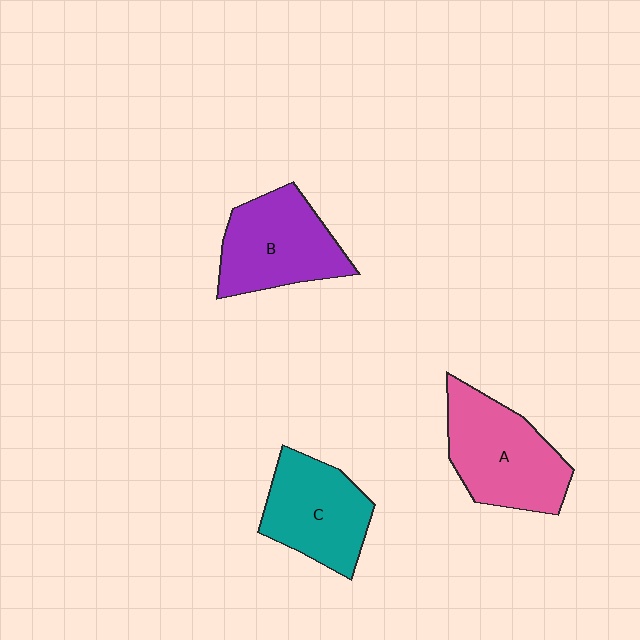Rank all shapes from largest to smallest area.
From largest to smallest: A (pink), B (purple), C (teal).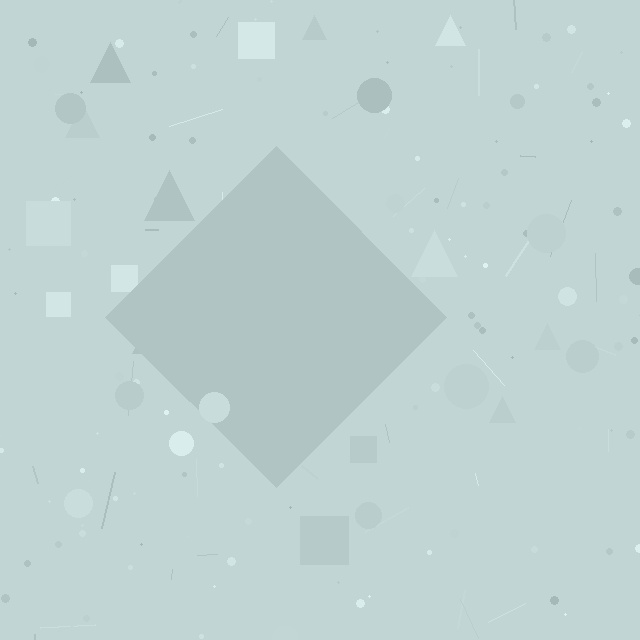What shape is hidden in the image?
A diamond is hidden in the image.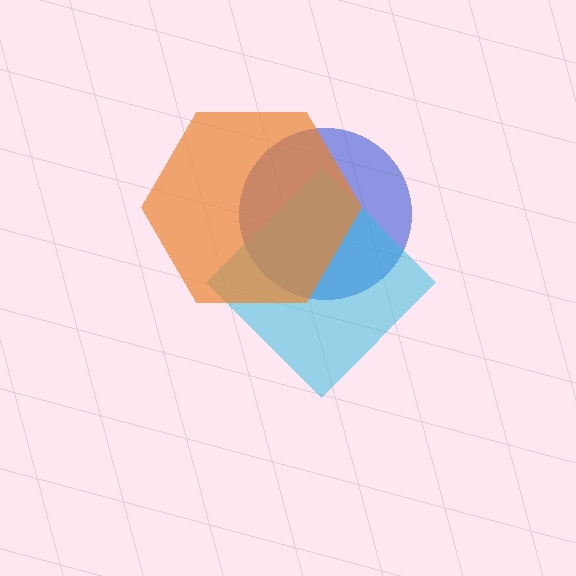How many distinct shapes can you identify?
There are 3 distinct shapes: a blue circle, a cyan diamond, an orange hexagon.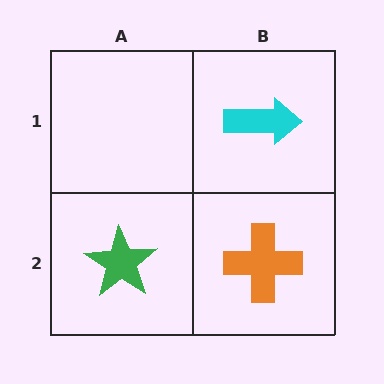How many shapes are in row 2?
2 shapes.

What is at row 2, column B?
An orange cross.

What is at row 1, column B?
A cyan arrow.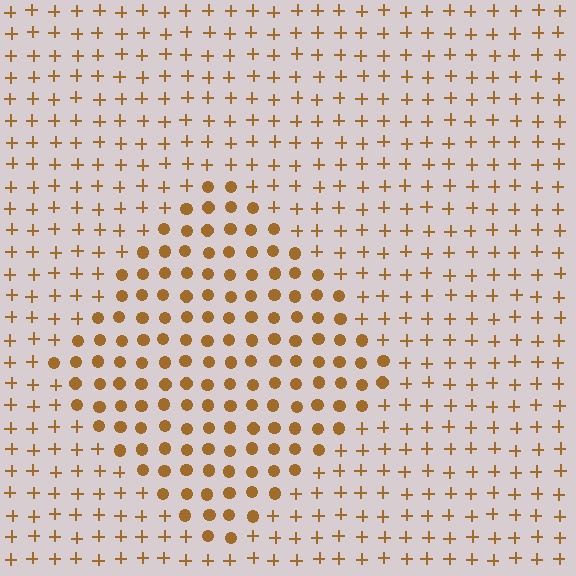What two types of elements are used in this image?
The image uses circles inside the diamond region and plus signs outside it.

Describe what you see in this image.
The image is filled with small brown elements arranged in a uniform grid. A diamond-shaped region contains circles, while the surrounding area contains plus signs. The boundary is defined purely by the change in element shape.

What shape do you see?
I see a diamond.